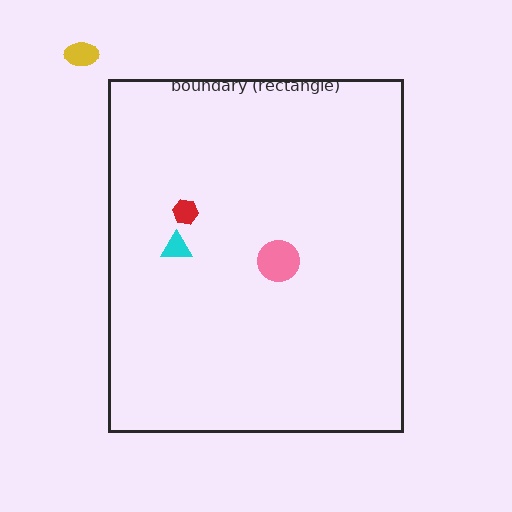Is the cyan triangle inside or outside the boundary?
Inside.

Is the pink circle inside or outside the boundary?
Inside.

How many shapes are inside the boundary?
3 inside, 1 outside.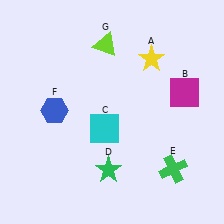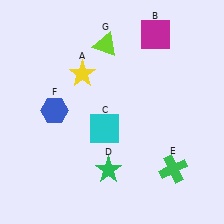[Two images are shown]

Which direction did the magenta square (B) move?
The magenta square (B) moved up.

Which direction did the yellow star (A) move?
The yellow star (A) moved left.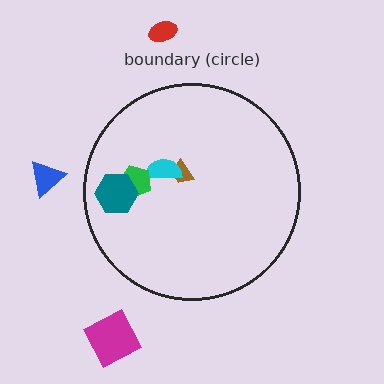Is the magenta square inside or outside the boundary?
Outside.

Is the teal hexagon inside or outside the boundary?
Inside.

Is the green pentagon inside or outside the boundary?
Inside.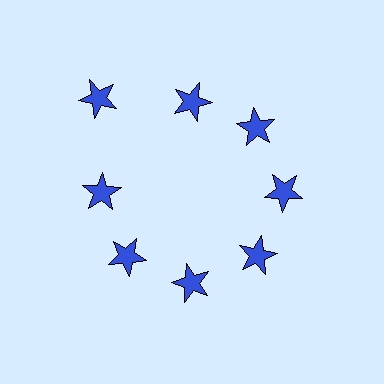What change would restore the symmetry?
The symmetry would be restored by moving it inward, back onto the ring so that all 8 stars sit at equal angles and equal distance from the center.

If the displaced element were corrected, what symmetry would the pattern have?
It would have 8-fold rotational symmetry — the pattern would map onto itself every 45 degrees.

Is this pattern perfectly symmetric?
No. The 8 blue stars are arranged in a ring, but one element near the 10 o'clock position is pushed outward from the center, breaking the 8-fold rotational symmetry.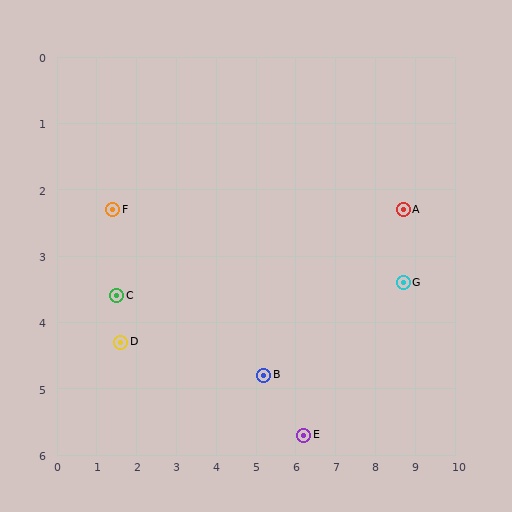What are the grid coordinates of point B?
Point B is at approximately (5.2, 4.8).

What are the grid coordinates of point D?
Point D is at approximately (1.6, 4.3).